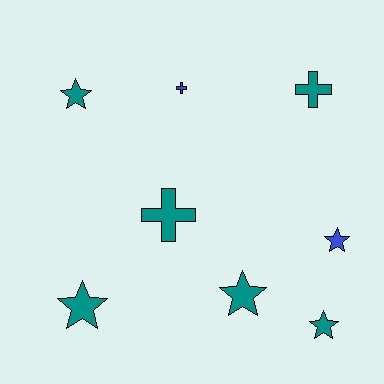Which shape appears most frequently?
Star, with 5 objects.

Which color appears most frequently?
Teal, with 6 objects.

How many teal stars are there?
There are 4 teal stars.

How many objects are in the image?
There are 8 objects.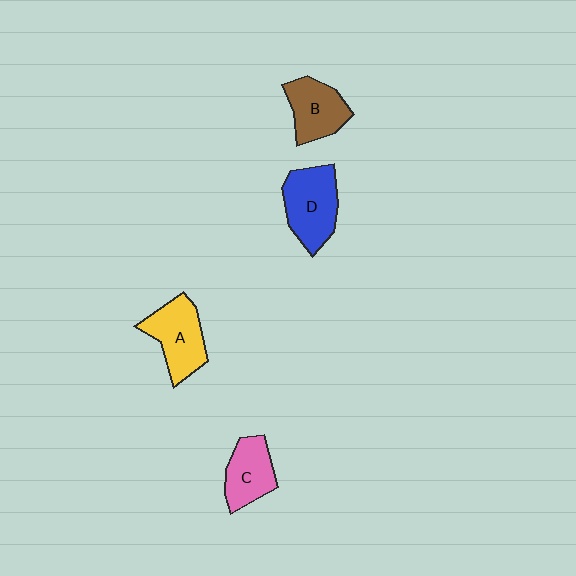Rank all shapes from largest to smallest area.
From largest to smallest: D (blue), A (yellow), B (brown), C (pink).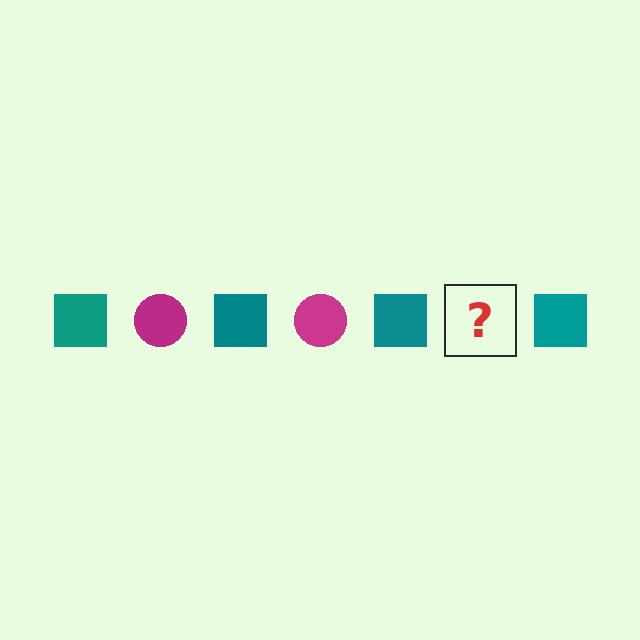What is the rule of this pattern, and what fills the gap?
The rule is that the pattern alternates between teal square and magenta circle. The gap should be filled with a magenta circle.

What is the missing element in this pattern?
The missing element is a magenta circle.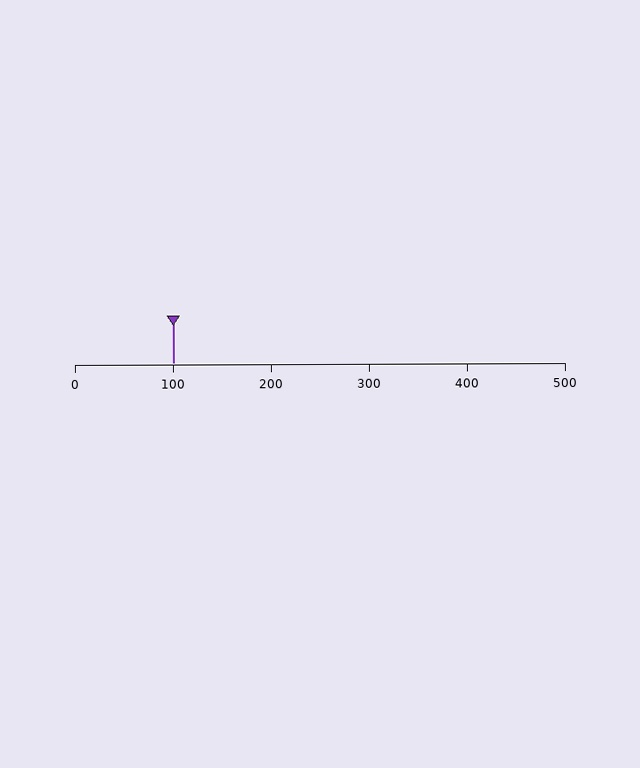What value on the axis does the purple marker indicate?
The marker indicates approximately 100.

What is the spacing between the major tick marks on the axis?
The major ticks are spaced 100 apart.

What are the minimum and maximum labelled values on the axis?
The axis runs from 0 to 500.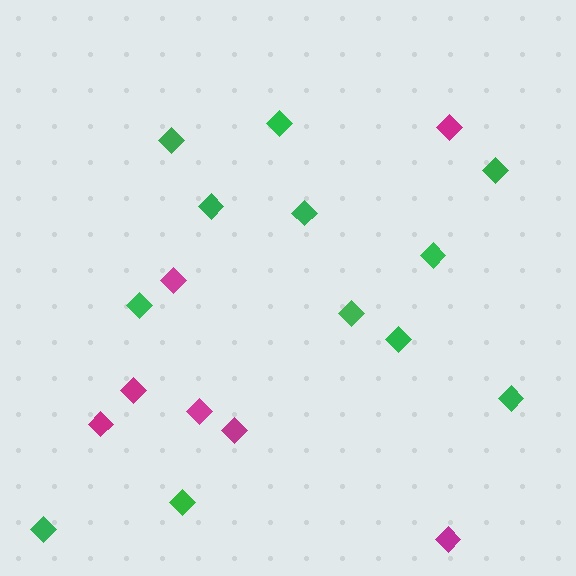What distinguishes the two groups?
There are 2 groups: one group of green diamonds (12) and one group of magenta diamonds (7).